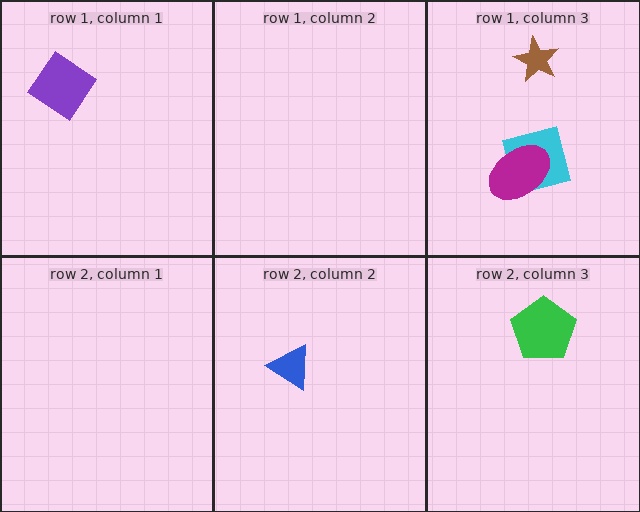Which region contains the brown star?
The row 1, column 3 region.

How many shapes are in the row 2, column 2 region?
1.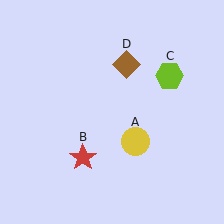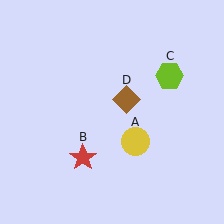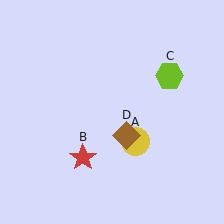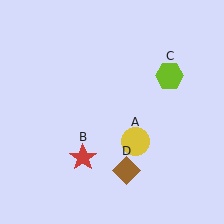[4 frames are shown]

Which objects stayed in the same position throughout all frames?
Yellow circle (object A) and red star (object B) and lime hexagon (object C) remained stationary.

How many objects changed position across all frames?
1 object changed position: brown diamond (object D).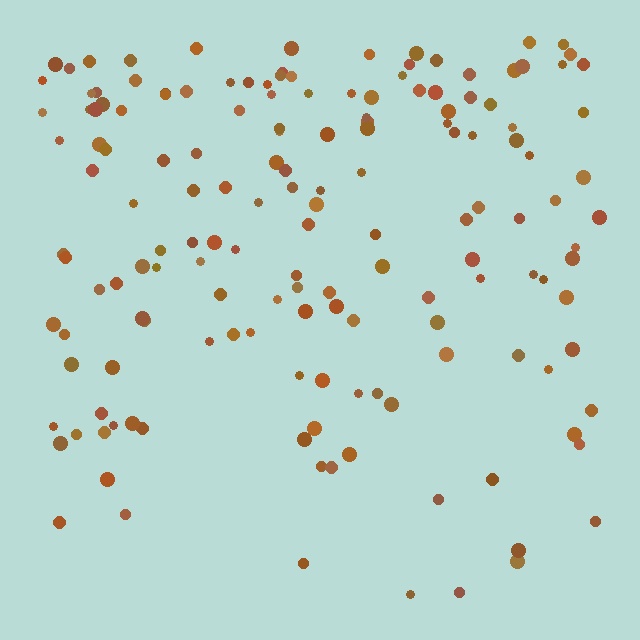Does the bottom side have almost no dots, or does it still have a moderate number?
Still a moderate number, just noticeably fewer than the top.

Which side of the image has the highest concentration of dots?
The top.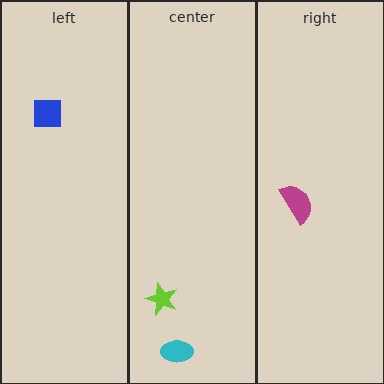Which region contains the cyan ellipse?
The center region.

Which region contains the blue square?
The left region.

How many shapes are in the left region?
1.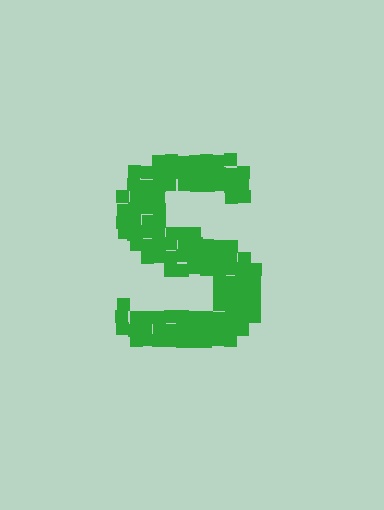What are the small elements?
The small elements are squares.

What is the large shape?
The large shape is the letter S.